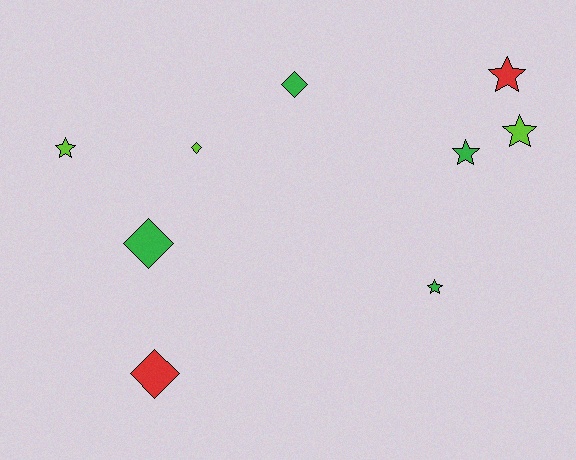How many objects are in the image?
There are 9 objects.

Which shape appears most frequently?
Star, with 5 objects.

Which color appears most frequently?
Green, with 4 objects.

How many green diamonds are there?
There are 2 green diamonds.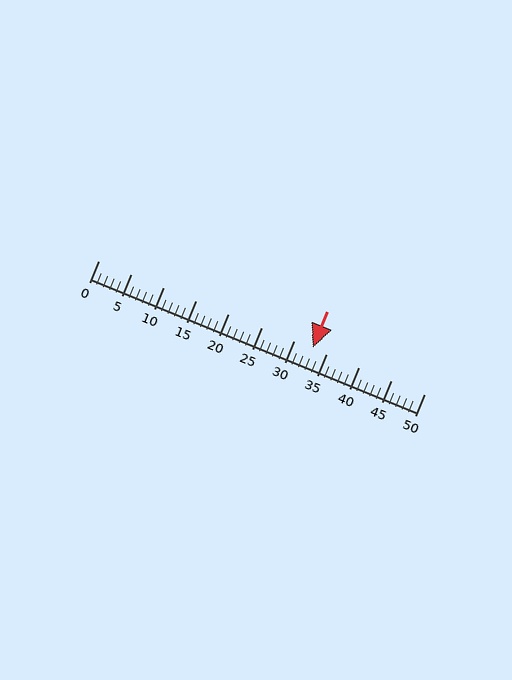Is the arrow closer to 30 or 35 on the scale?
The arrow is closer to 35.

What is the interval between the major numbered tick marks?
The major tick marks are spaced 5 units apart.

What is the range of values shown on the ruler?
The ruler shows values from 0 to 50.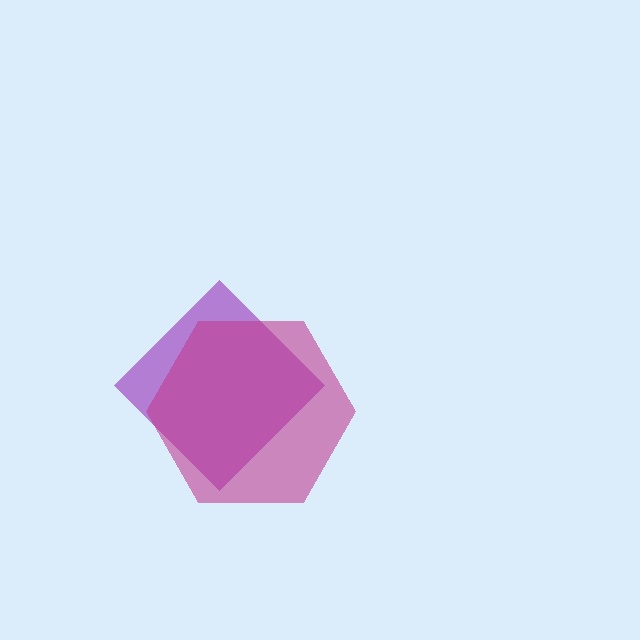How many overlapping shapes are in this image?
There are 2 overlapping shapes in the image.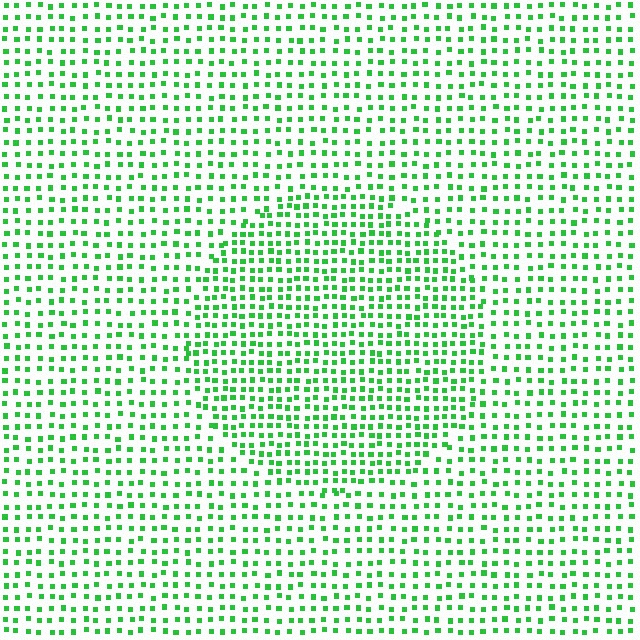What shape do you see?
I see a circle.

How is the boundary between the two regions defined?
The boundary is defined by a change in element density (approximately 1.5x ratio). All elements are the same color, size, and shape.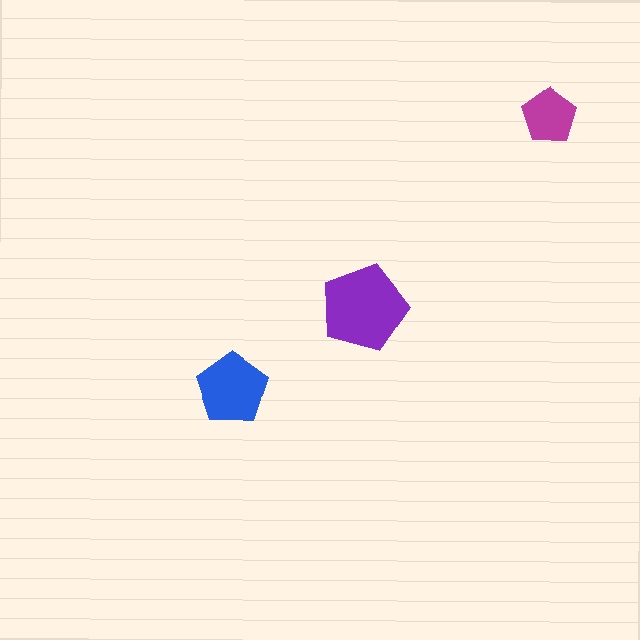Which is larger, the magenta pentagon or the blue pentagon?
The blue one.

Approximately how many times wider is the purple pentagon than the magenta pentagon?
About 1.5 times wider.